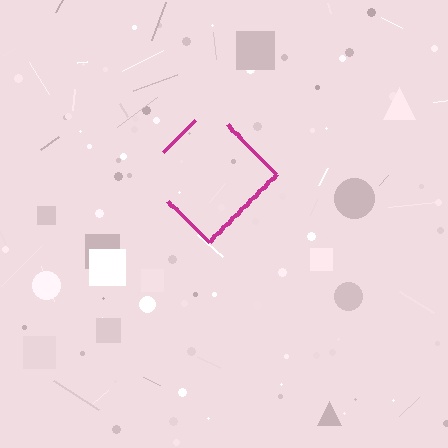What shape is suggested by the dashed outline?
The dashed outline suggests a diamond.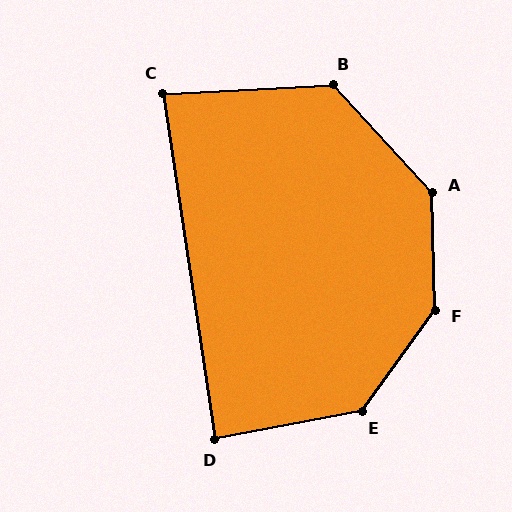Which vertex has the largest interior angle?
F, at approximately 142 degrees.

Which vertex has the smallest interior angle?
C, at approximately 84 degrees.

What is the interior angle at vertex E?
Approximately 137 degrees (obtuse).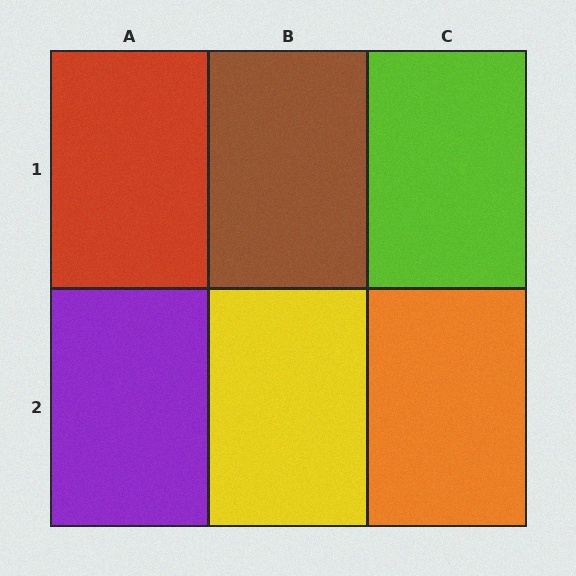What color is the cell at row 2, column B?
Yellow.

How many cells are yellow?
1 cell is yellow.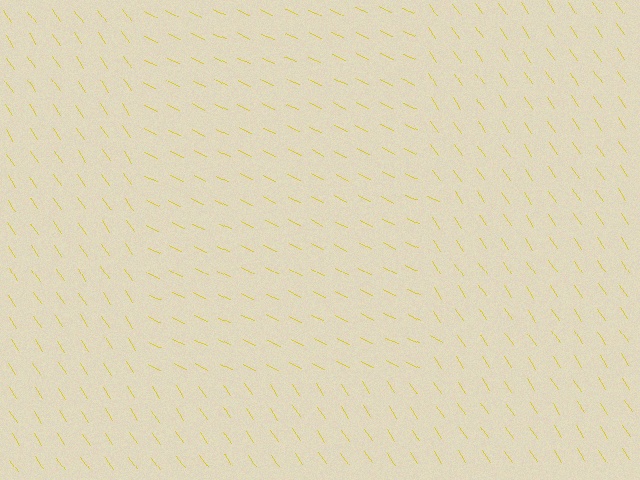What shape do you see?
I see a rectangle.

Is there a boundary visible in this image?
Yes, there is a texture boundary formed by a change in line orientation.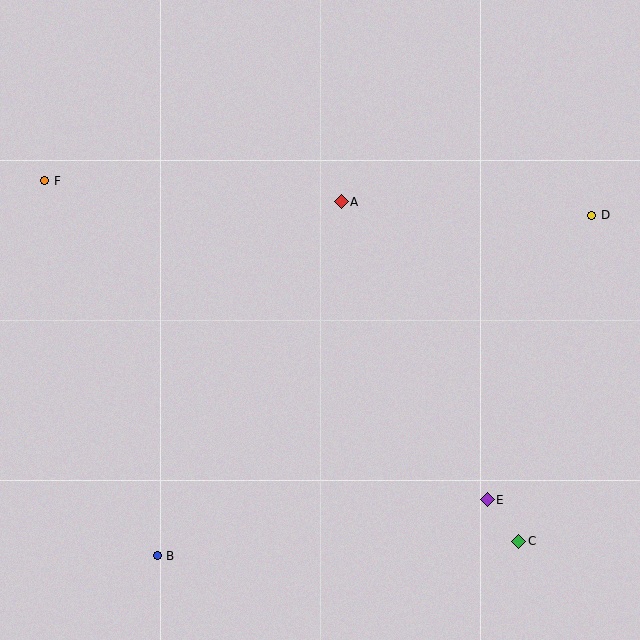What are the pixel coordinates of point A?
Point A is at (341, 202).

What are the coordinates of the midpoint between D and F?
The midpoint between D and F is at (318, 198).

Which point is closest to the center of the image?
Point A at (341, 202) is closest to the center.